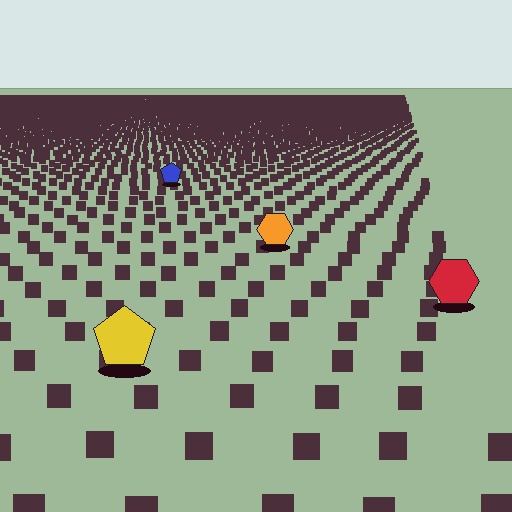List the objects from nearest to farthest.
From nearest to farthest: the yellow pentagon, the red hexagon, the orange hexagon, the blue pentagon.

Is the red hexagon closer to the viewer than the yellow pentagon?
No. The yellow pentagon is closer — you can tell from the texture gradient: the ground texture is coarser near it.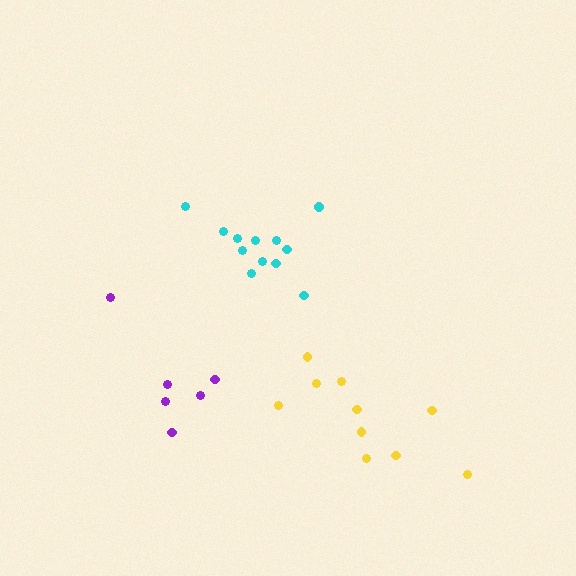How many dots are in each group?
Group 1: 6 dots, Group 2: 10 dots, Group 3: 12 dots (28 total).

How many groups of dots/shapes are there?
There are 3 groups.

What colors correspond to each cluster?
The clusters are colored: purple, yellow, cyan.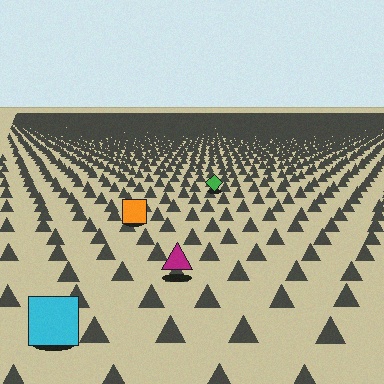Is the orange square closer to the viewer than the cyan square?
No. The cyan square is closer — you can tell from the texture gradient: the ground texture is coarser near it.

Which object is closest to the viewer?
The cyan square is closest. The texture marks near it are larger and more spread out.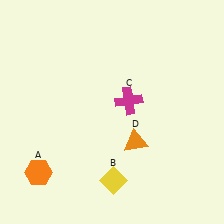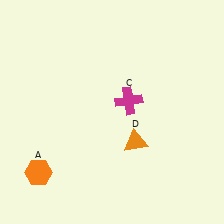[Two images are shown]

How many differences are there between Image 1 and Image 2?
There is 1 difference between the two images.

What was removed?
The yellow diamond (B) was removed in Image 2.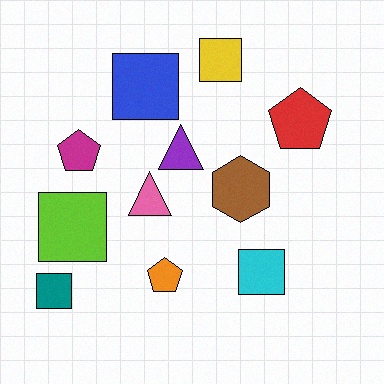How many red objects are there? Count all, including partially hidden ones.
There is 1 red object.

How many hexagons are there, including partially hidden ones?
There is 1 hexagon.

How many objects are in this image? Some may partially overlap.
There are 11 objects.